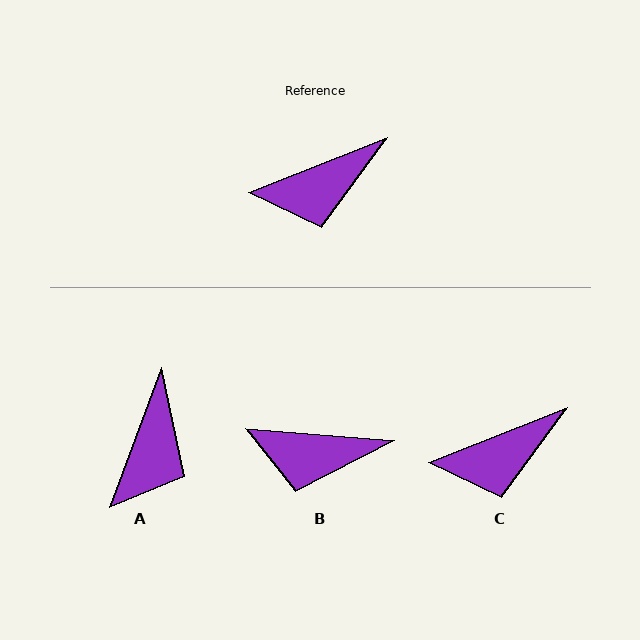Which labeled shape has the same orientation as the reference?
C.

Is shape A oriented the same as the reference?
No, it is off by about 48 degrees.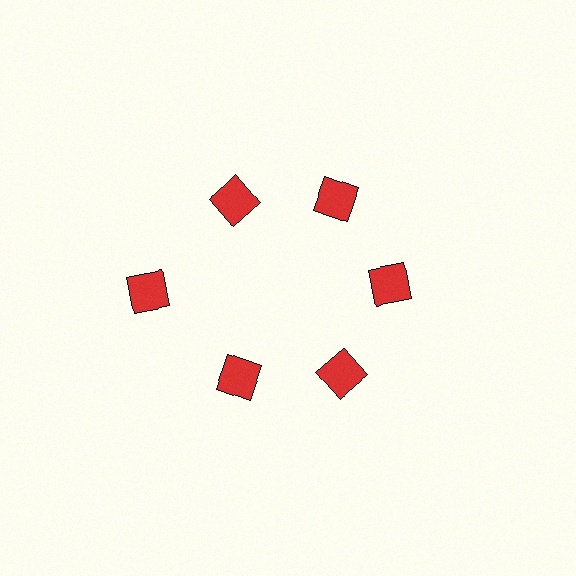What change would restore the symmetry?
The symmetry would be restored by moving it inward, back onto the ring so that all 6 squares sit at equal angles and equal distance from the center.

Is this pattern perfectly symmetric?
No. The 6 red squares are arranged in a ring, but one element near the 9 o'clock position is pushed outward from the center, breaking the 6-fold rotational symmetry.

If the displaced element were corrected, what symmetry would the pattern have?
It would have 6-fold rotational symmetry — the pattern would map onto itself every 60 degrees.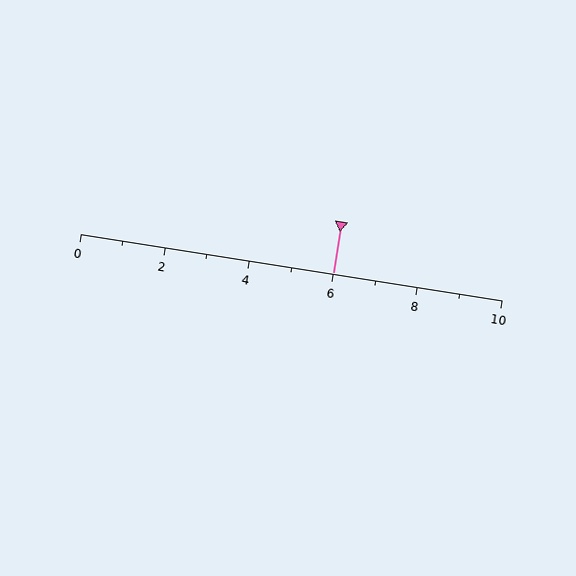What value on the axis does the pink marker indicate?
The marker indicates approximately 6.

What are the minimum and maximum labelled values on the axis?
The axis runs from 0 to 10.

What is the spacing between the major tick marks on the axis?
The major ticks are spaced 2 apart.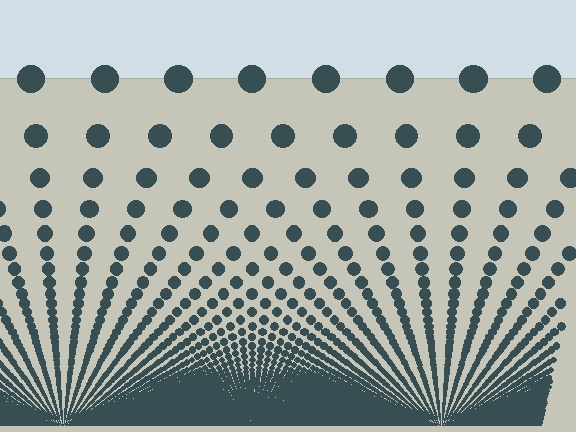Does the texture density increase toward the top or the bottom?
Density increases toward the bottom.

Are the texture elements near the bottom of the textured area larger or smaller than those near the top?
Smaller. The gradient is inverted — elements near the bottom are smaller and denser.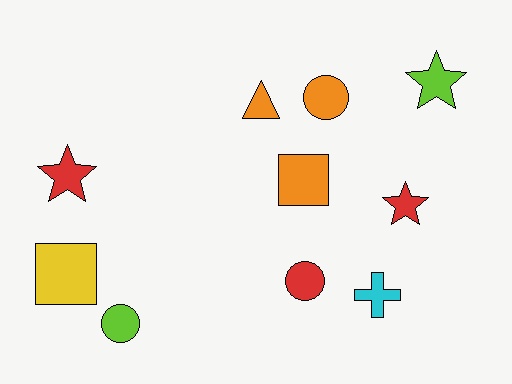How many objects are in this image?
There are 10 objects.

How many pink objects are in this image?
There are no pink objects.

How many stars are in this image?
There are 3 stars.